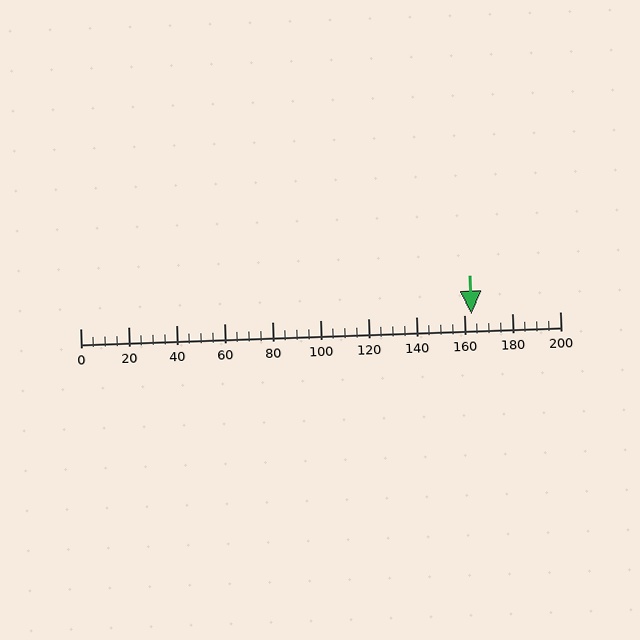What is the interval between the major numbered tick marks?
The major tick marks are spaced 20 units apart.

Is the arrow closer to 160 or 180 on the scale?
The arrow is closer to 160.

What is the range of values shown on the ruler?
The ruler shows values from 0 to 200.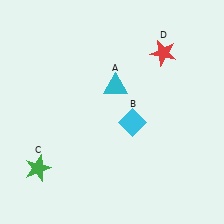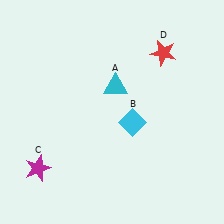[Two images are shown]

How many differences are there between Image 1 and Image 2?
There is 1 difference between the two images.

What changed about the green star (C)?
In Image 1, C is green. In Image 2, it changed to magenta.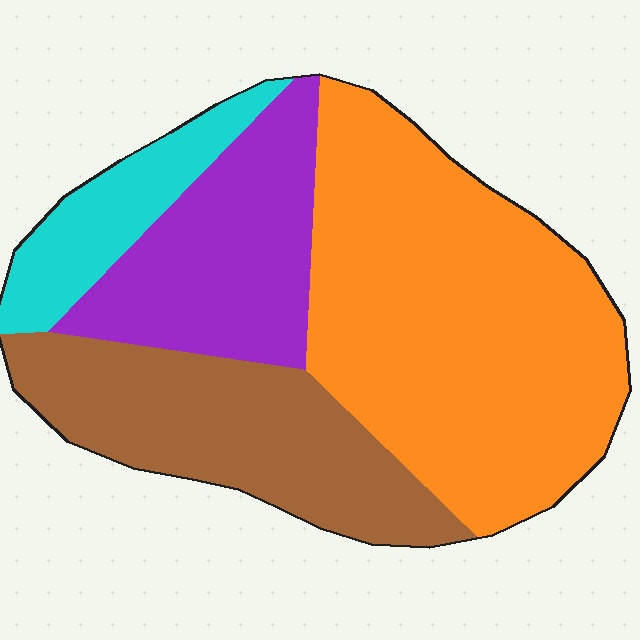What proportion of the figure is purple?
Purple covers about 20% of the figure.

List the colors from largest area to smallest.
From largest to smallest: orange, brown, purple, cyan.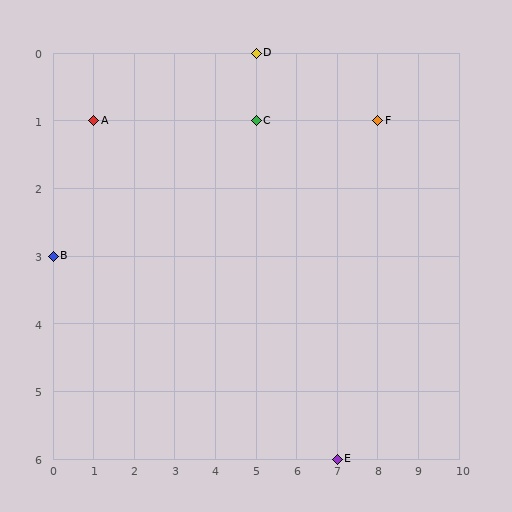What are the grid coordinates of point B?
Point B is at grid coordinates (0, 3).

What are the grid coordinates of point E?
Point E is at grid coordinates (7, 6).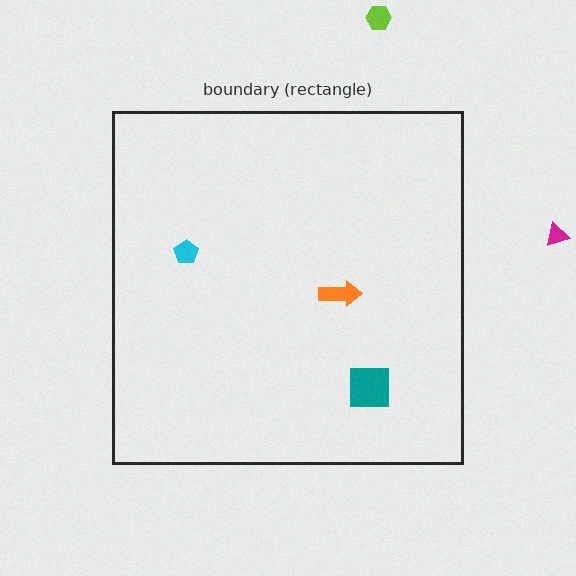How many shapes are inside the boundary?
3 inside, 2 outside.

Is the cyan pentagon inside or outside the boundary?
Inside.